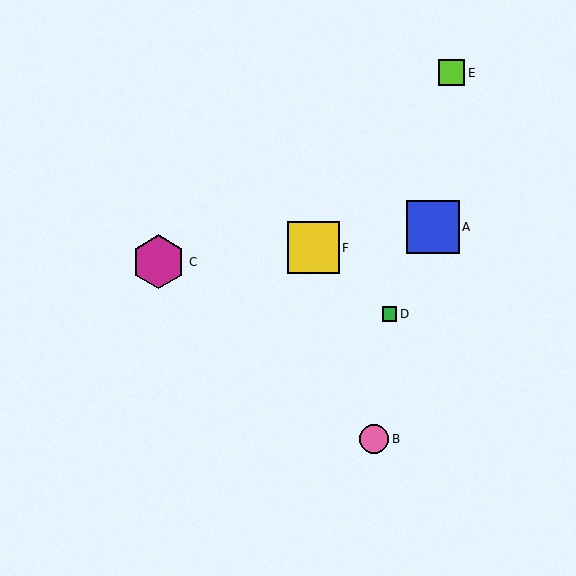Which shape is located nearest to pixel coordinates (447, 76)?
The lime square (labeled E) at (452, 73) is nearest to that location.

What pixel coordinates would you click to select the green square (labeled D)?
Click at (389, 314) to select the green square D.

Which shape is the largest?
The magenta hexagon (labeled C) is the largest.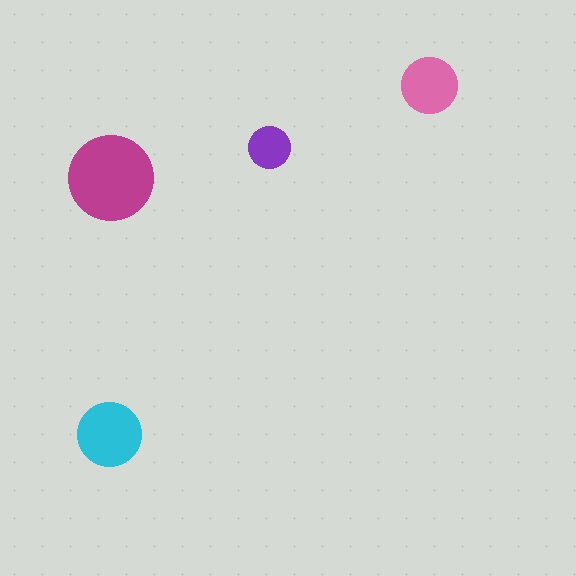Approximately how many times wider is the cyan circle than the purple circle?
About 1.5 times wider.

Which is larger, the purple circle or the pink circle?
The pink one.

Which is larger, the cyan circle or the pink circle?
The cyan one.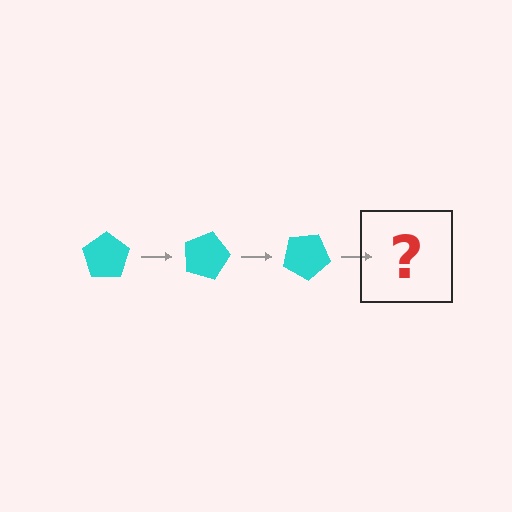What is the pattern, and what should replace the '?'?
The pattern is that the pentagon rotates 15 degrees each step. The '?' should be a cyan pentagon rotated 45 degrees.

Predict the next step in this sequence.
The next step is a cyan pentagon rotated 45 degrees.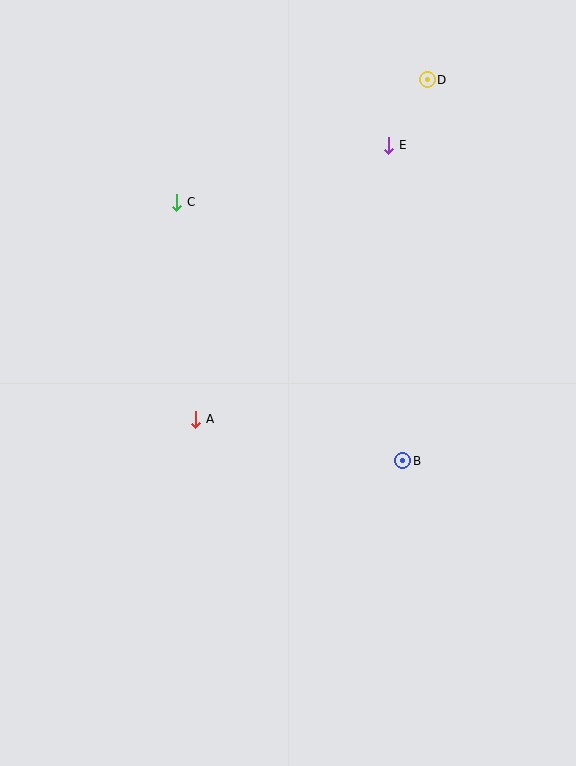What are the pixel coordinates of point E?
Point E is at (389, 145).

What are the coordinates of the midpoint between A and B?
The midpoint between A and B is at (299, 440).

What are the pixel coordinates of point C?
Point C is at (177, 202).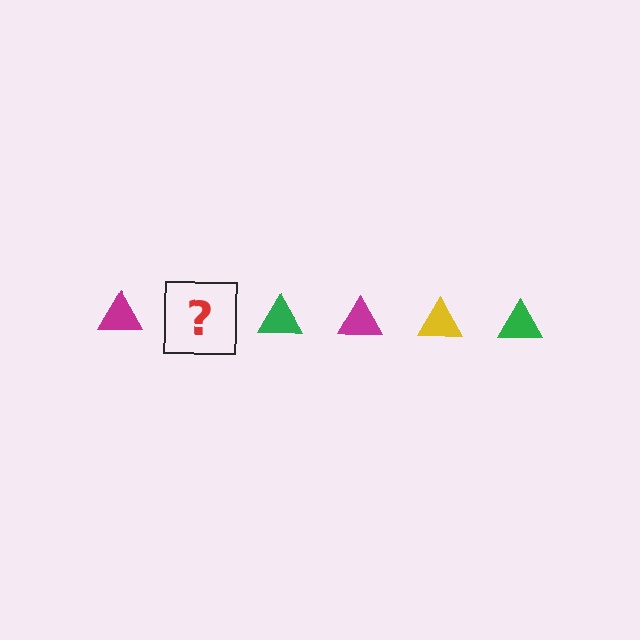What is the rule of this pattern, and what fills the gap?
The rule is that the pattern cycles through magenta, yellow, green triangles. The gap should be filled with a yellow triangle.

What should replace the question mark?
The question mark should be replaced with a yellow triangle.